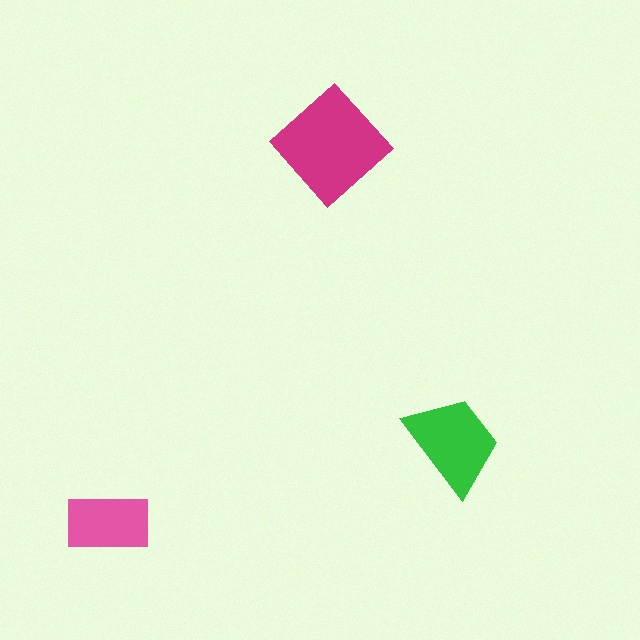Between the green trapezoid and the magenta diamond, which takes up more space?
The magenta diamond.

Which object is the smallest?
The pink rectangle.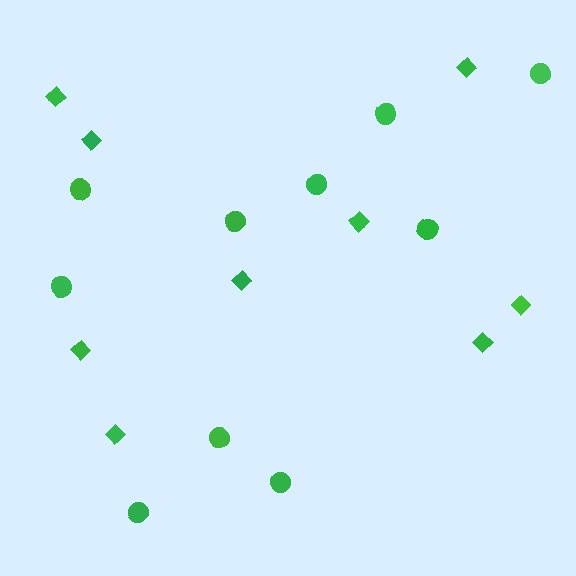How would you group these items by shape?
There are 2 groups: one group of diamonds (9) and one group of circles (10).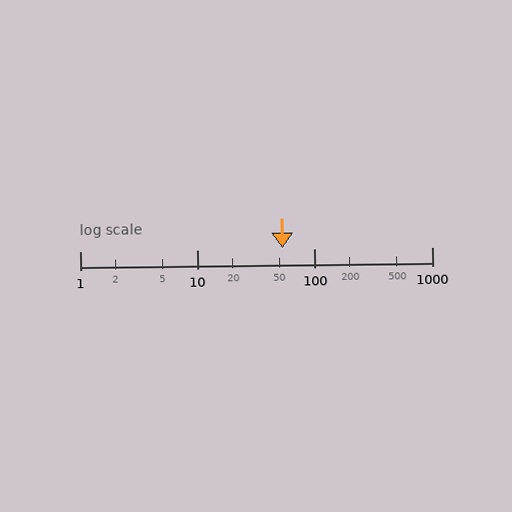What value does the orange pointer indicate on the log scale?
The pointer indicates approximately 53.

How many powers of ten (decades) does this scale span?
The scale spans 3 decades, from 1 to 1000.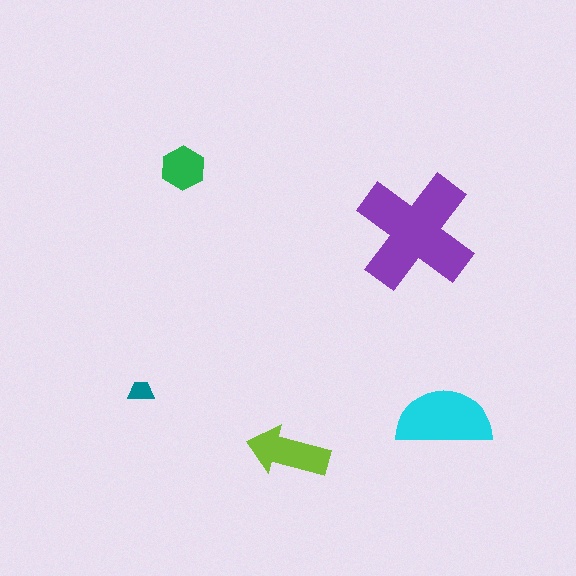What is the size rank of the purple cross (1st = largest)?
1st.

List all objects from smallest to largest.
The teal trapezoid, the green hexagon, the lime arrow, the cyan semicircle, the purple cross.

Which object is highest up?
The green hexagon is topmost.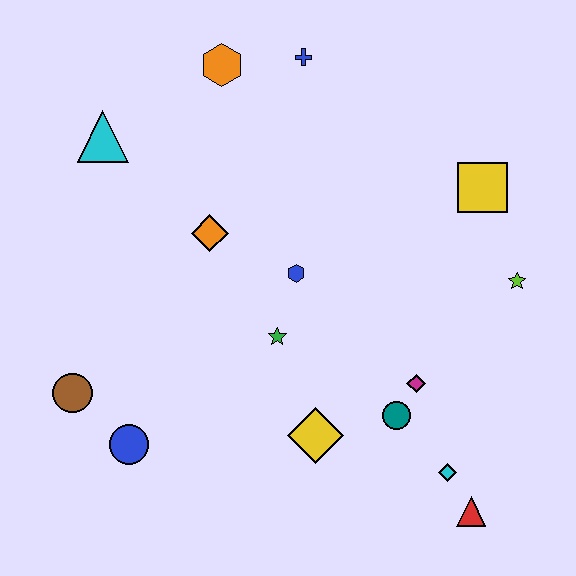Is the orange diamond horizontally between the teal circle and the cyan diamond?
No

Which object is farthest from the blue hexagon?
The red triangle is farthest from the blue hexagon.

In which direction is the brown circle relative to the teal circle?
The brown circle is to the left of the teal circle.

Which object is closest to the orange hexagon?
The blue cross is closest to the orange hexagon.